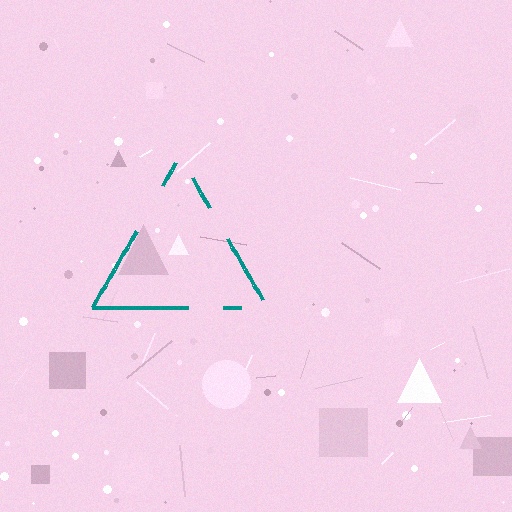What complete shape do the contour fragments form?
The contour fragments form a triangle.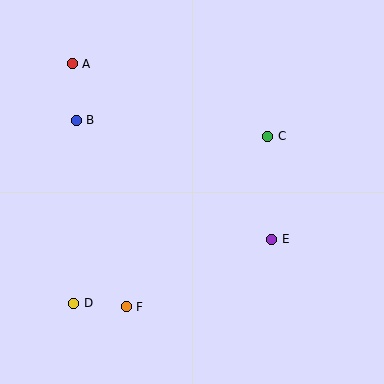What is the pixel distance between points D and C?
The distance between D and C is 256 pixels.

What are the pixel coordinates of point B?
Point B is at (76, 120).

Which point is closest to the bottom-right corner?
Point E is closest to the bottom-right corner.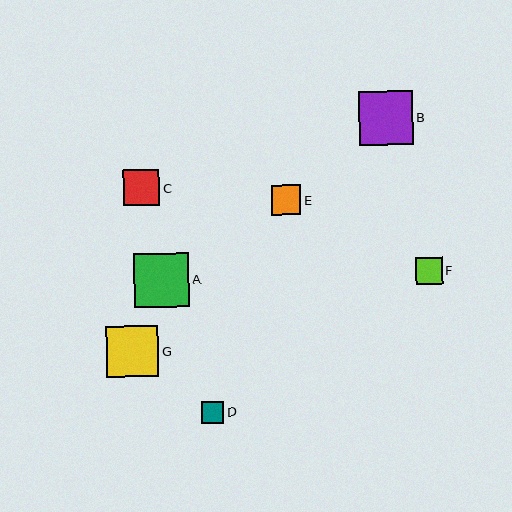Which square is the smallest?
Square D is the smallest with a size of approximately 22 pixels.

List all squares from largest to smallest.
From largest to smallest: A, B, G, C, E, F, D.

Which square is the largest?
Square A is the largest with a size of approximately 55 pixels.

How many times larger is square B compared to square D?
Square B is approximately 2.5 times the size of square D.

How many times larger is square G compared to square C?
Square G is approximately 1.4 times the size of square C.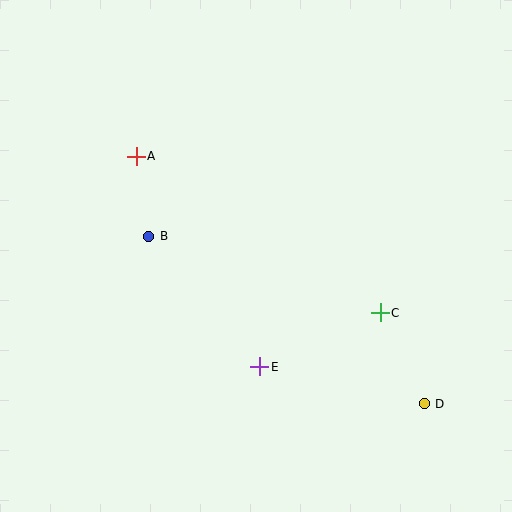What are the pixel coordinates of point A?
Point A is at (136, 156).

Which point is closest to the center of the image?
Point B at (149, 236) is closest to the center.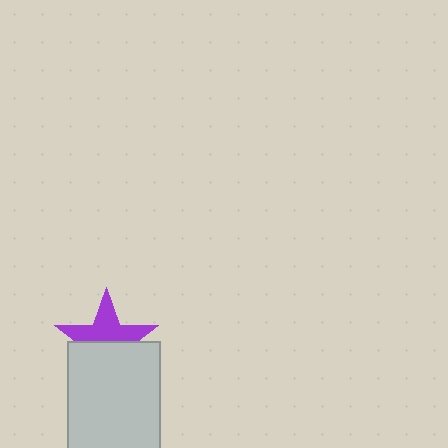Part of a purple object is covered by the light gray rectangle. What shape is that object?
It is a star.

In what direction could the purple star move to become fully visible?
The purple star could move up. That would shift it out from behind the light gray rectangle entirely.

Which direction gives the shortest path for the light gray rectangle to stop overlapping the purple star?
Moving down gives the shortest separation.